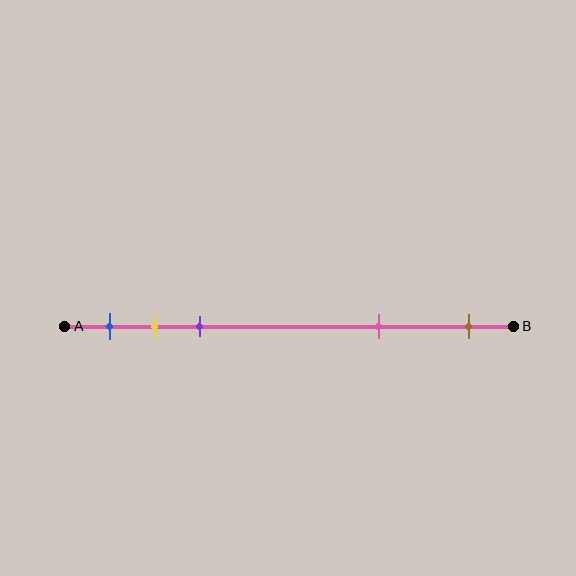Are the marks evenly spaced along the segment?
No, the marks are not evenly spaced.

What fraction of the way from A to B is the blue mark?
The blue mark is approximately 10% (0.1) of the way from A to B.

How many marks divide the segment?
There are 5 marks dividing the segment.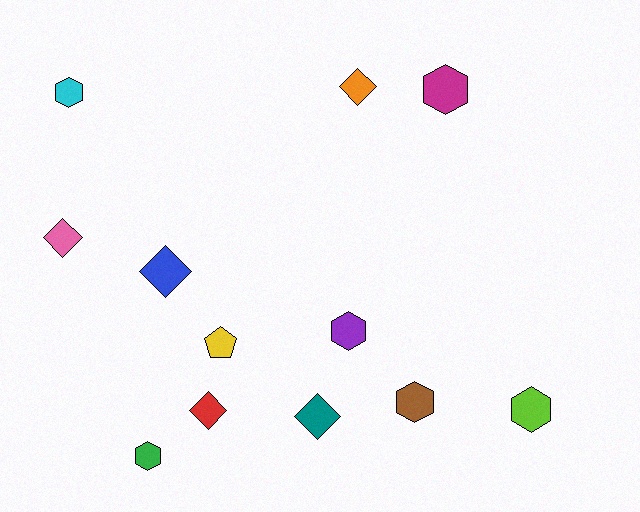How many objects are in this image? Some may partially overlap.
There are 12 objects.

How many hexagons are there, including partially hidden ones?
There are 6 hexagons.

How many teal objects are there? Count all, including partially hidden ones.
There is 1 teal object.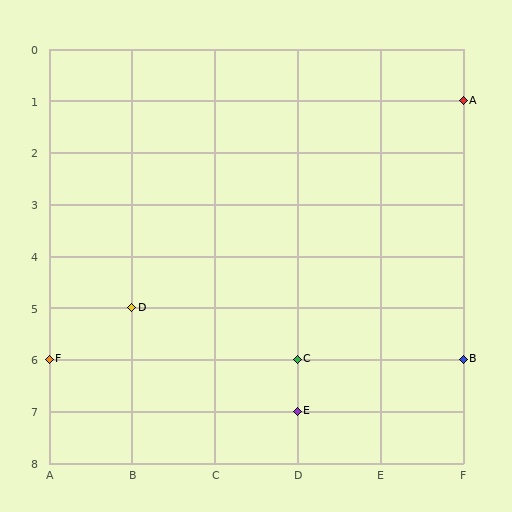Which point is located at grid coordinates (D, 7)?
Point E is at (D, 7).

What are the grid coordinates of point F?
Point F is at grid coordinates (A, 6).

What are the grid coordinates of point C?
Point C is at grid coordinates (D, 6).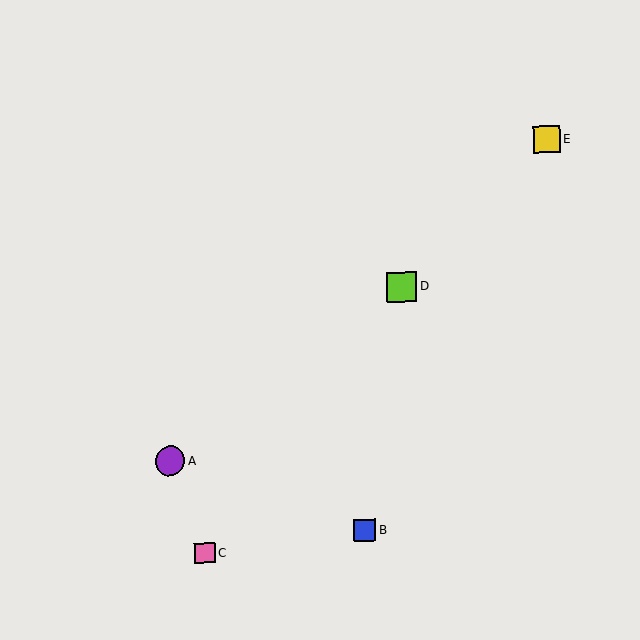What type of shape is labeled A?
Shape A is a purple circle.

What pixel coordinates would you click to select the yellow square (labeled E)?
Click at (546, 140) to select the yellow square E.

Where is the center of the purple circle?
The center of the purple circle is at (170, 461).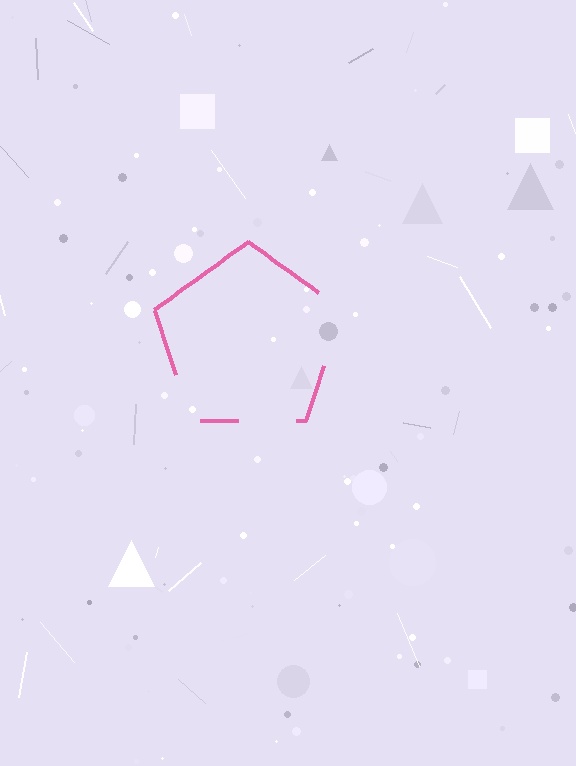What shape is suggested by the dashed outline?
The dashed outline suggests a pentagon.